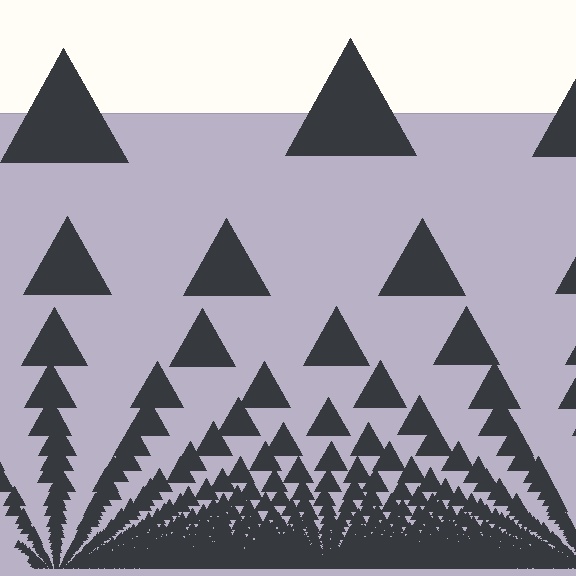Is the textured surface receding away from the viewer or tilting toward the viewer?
The surface appears to tilt toward the viewer. Texture elements get larger and sparser toward the top.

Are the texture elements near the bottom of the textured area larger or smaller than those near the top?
Smaller. The gradient is inverted — elements near the bottom are smaller and denser.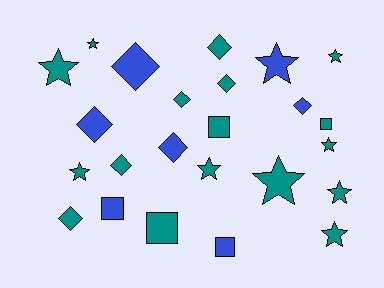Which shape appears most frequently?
Star, with 10 objects.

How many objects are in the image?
There are 24 objects.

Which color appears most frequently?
Teal, with 17 objects.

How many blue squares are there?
There are 2 blue squares.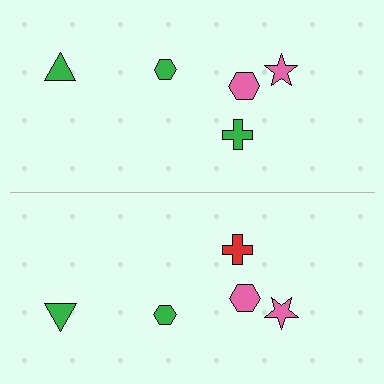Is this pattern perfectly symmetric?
No, the pattern is not perfectly symmetric. The red cross on the bottom side breaks the symmetry — its mirror counterpart is green.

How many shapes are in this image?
There are 10 shapes in this image.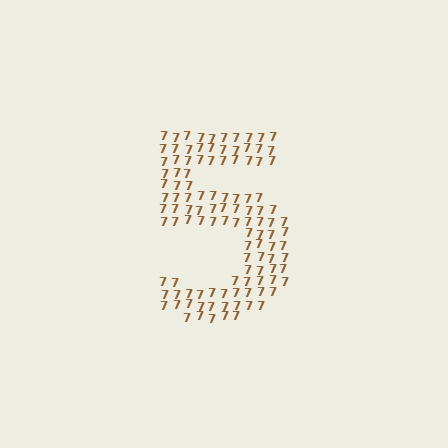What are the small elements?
The small elements are digit 7's.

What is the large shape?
The large shape is the digit 5.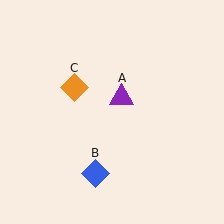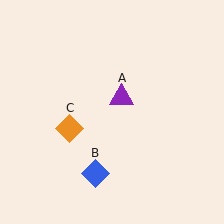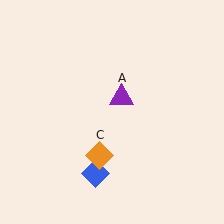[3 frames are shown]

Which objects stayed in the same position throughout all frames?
Purple triangle (object A) and blue diamond (object B) remained stationary.